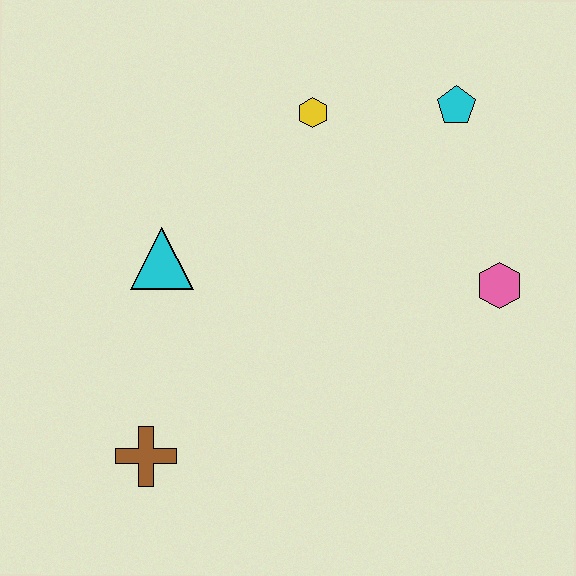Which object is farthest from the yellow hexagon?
The brown cross is farthest from the yellow hexagon.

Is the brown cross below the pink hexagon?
Yes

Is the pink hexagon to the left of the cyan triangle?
No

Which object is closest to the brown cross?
The cyan triangle is closest to the brown cross.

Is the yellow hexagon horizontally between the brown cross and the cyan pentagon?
Yes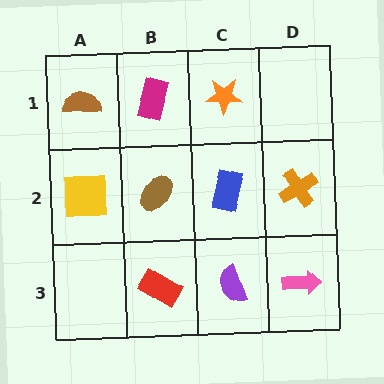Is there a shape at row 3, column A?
No, that cell is empty.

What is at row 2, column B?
A brown ellipse.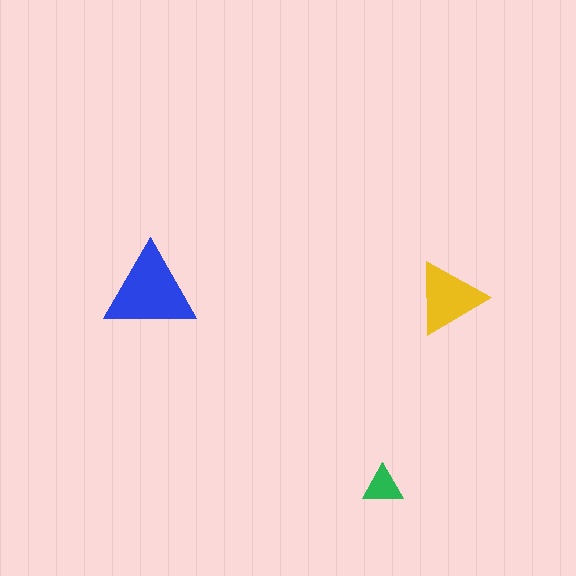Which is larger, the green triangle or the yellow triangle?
The yellow one.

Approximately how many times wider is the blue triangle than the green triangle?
About 2.5 times wider.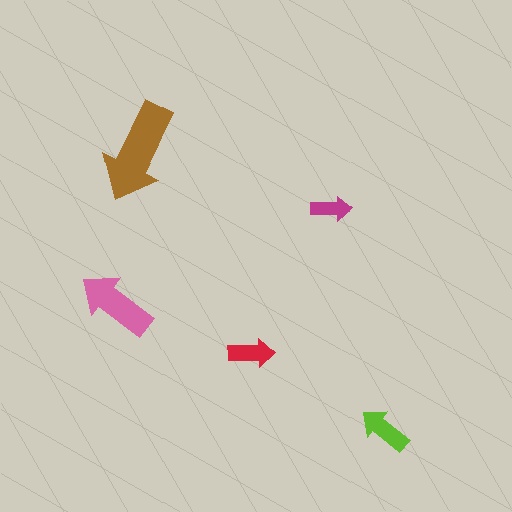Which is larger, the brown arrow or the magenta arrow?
The brown one.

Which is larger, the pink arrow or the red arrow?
The pink one.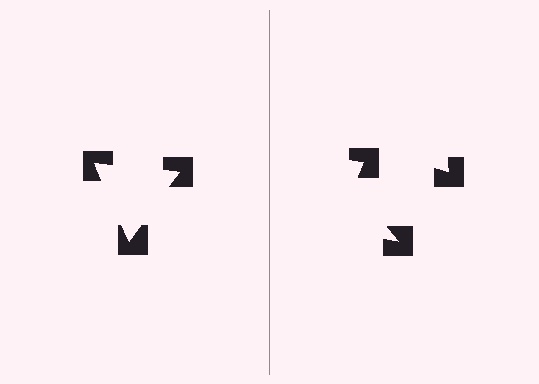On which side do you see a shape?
An illusory triangle appears on the left side. On the right side the wedge cuts are rotated, so no coherent shape forms.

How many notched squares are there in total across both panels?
6 — 3 on each side.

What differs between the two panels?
The notched squares are positioned identically on both sides; only the wedge orientations differ. On the left they align to a triangle; on the right they are misaligned.